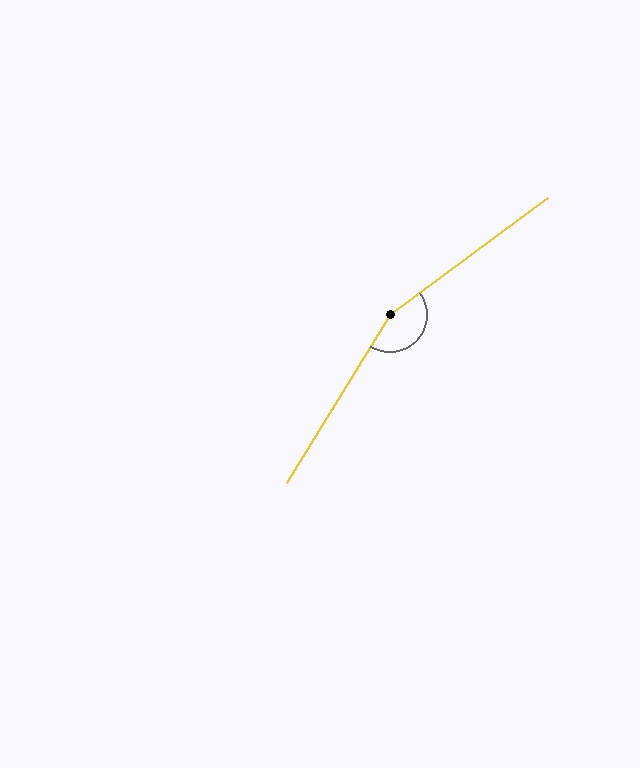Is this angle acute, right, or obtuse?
It is obtuse.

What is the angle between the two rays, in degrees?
Approximately 158 degrees.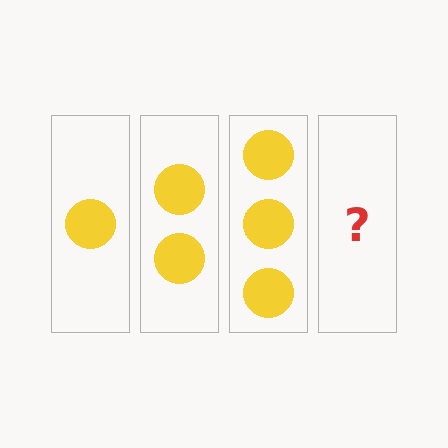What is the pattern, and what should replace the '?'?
The pattern is that each step adds one more circle. The '?' should be 4 circles.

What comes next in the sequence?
The next element should be 4 circles.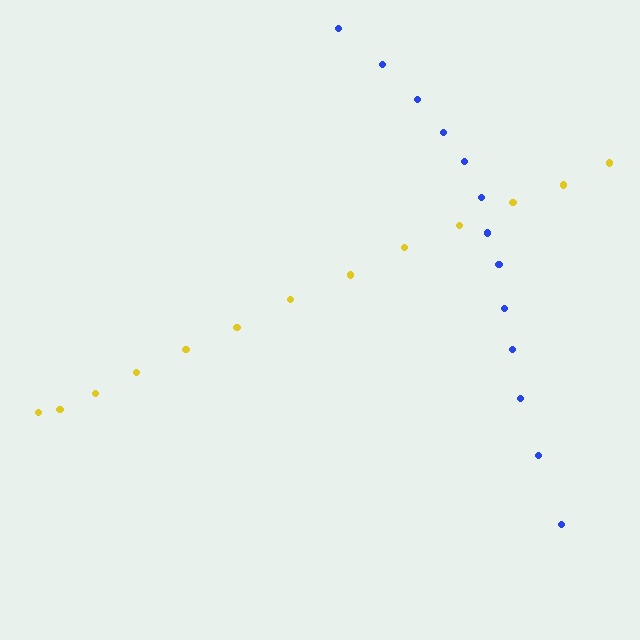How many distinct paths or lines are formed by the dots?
There are 2 distinct paths.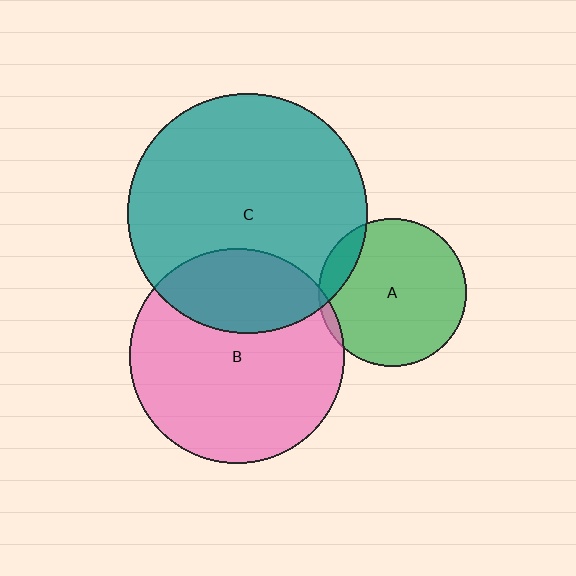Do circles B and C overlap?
Yes.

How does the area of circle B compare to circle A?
Approximately 2.1 times.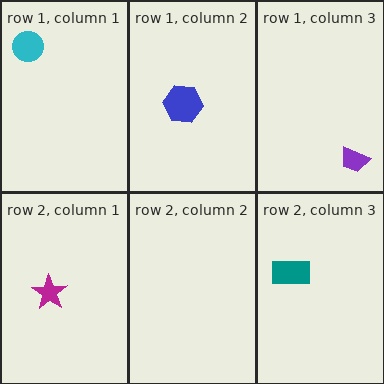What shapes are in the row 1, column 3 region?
The purple trapezoid.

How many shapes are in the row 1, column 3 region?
1.